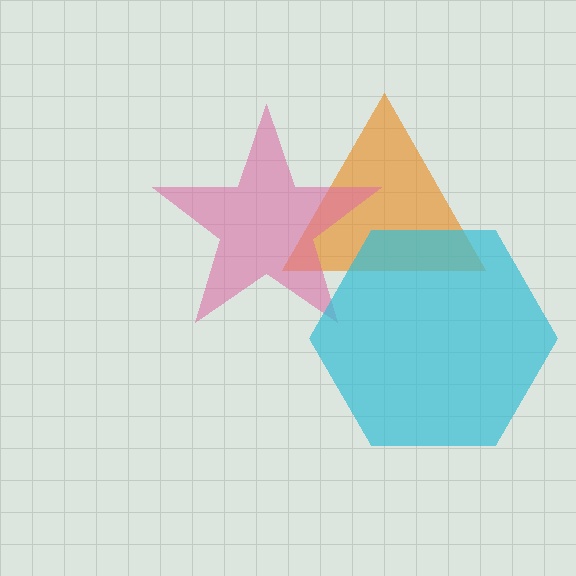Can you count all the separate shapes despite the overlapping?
Yes, there are 3 separate shapes.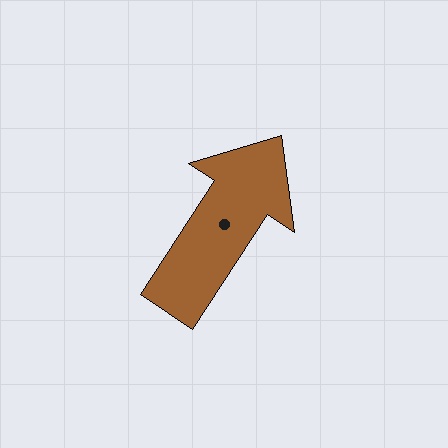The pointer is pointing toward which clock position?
Roughly 1 o'clock.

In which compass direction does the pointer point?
Northeast.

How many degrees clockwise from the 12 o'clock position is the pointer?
Approximately 33 degrees.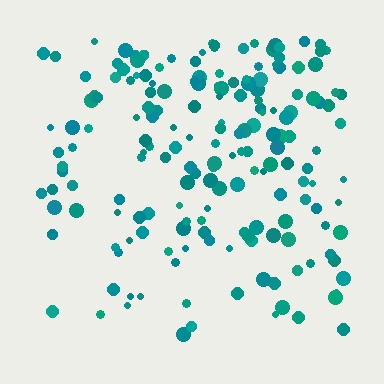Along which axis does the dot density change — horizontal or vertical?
Vertical.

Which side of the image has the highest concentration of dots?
The top.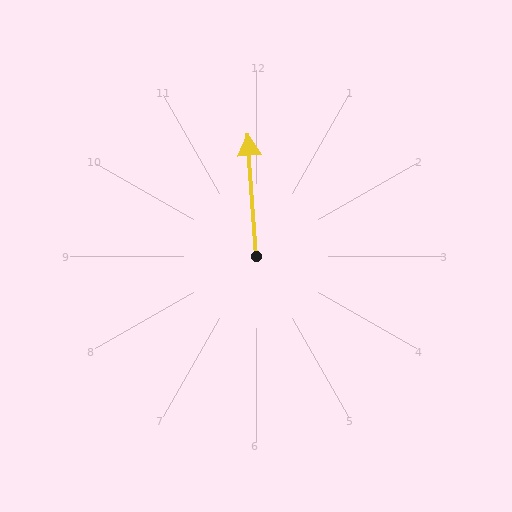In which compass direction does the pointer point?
North.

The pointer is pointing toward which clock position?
Roughly 12 o'clock.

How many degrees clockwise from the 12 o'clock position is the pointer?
Approximately 356 degrees.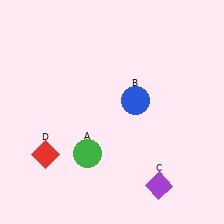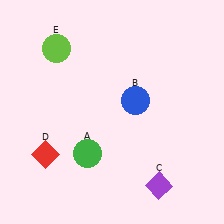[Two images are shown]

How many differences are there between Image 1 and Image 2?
There is 1 difference between the two images.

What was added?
A lime circle (E) was added in Image 2.